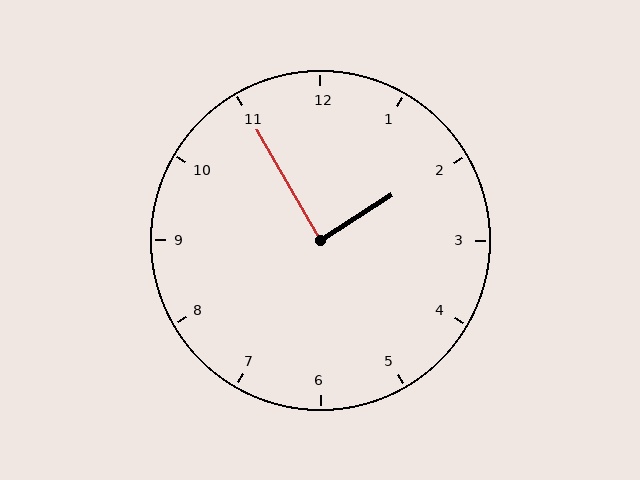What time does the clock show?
1:55.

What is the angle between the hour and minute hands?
Approximately 88 degrees.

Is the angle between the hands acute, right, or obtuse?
It is right.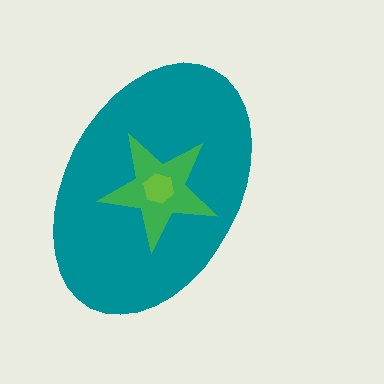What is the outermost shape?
The teal ellipse.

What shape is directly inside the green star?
The lime hexagon.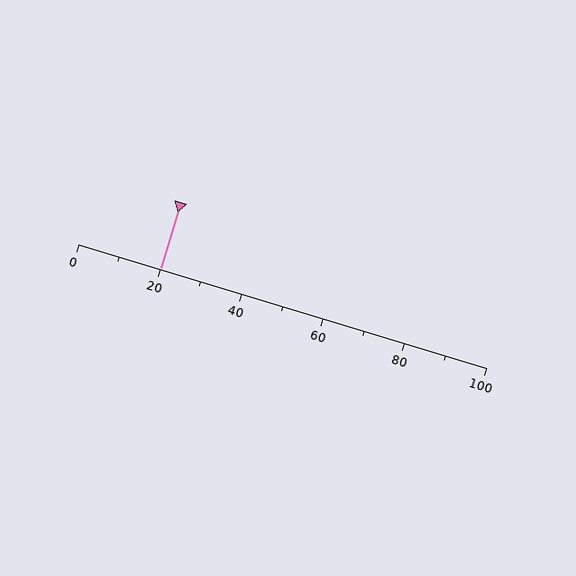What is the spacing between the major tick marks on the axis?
The major ticks are spaced 20 apart.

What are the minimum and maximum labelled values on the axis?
The axis runs from 0 to 100.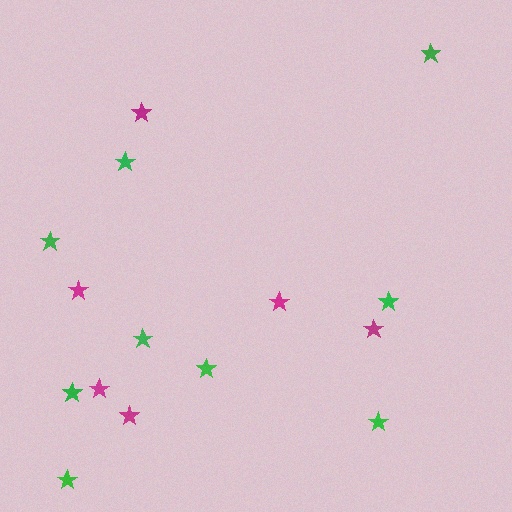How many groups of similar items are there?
There are 2 groups: one group of green stars (9) and one group of magenta stars (6).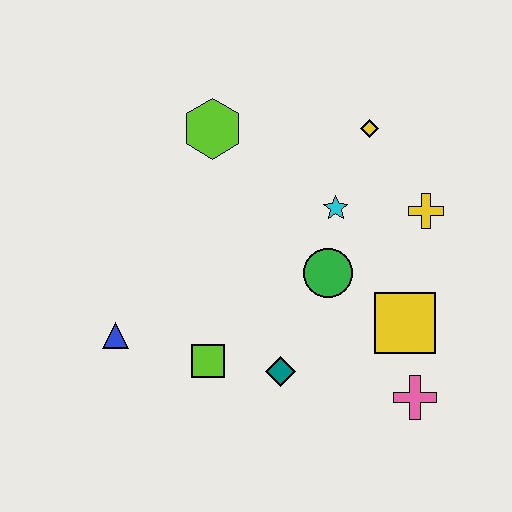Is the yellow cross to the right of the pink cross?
Yes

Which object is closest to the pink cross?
The yellow square is closest to the pink cross.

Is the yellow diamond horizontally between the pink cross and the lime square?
Yes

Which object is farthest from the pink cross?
The lime hexagon is farthest from the pink cross.